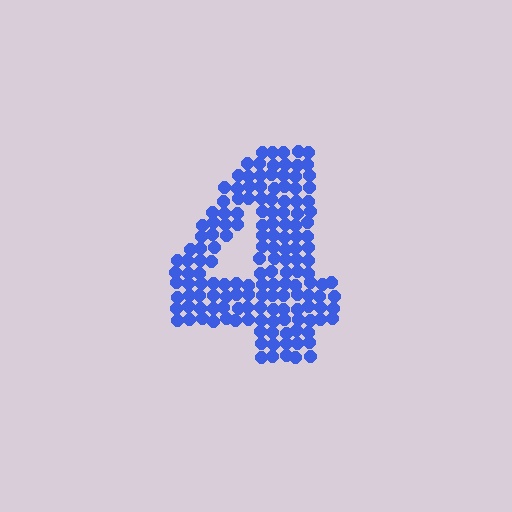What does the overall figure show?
The overall figure shows the digit 4.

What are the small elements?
The small elements are circles.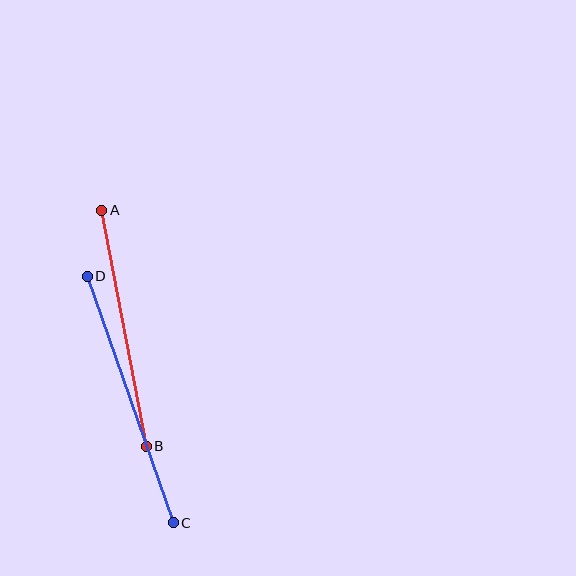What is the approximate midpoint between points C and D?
The midpoint is at approximately (130, 400) pixels.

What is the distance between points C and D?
The distance is approximately 261 pixels.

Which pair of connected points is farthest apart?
Points C and D are farthest apart.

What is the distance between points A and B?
The distance is approximately 240 pixels.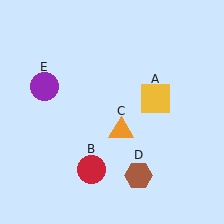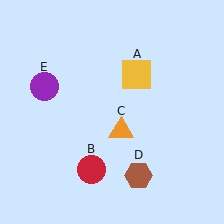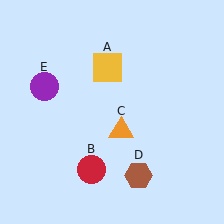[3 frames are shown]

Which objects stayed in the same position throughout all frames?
Red circle (object B) and orange triangle (object C) and brown hexagon (object D) and purple circle (object E) remained stationary.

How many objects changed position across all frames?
1 object changed position: yellow square (object A).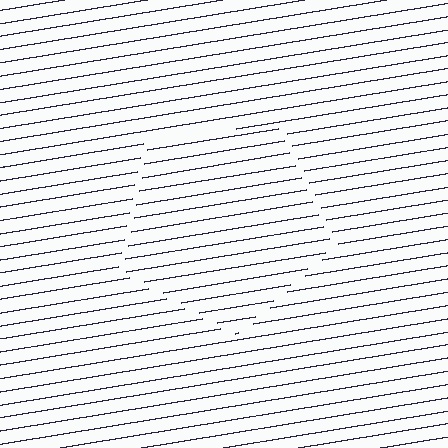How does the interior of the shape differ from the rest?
The interior of the shape contains the same grating, shifted by half a period — the contour is defined by the phase discontinuity where line-ends from the inner and outer gratings abut.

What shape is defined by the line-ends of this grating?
An illusory pentagon. The interior of the shape contains the same grating, shifted by half a period — the contour is defined by the phase discontinuity where line-ends from the inner and outer gratings abut.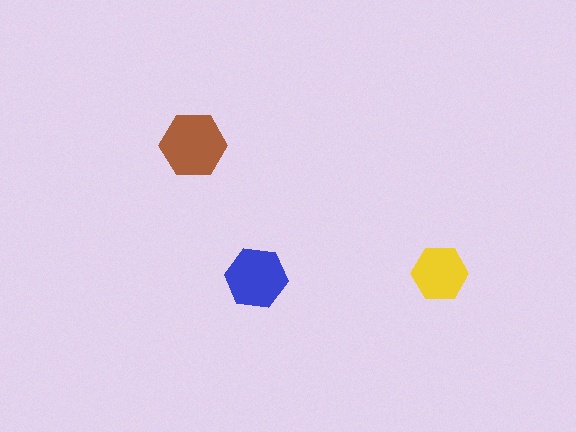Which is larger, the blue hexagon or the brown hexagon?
The brown one.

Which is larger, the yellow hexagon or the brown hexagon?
The brown one.